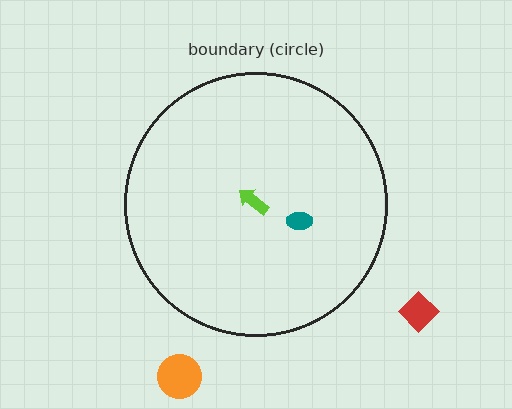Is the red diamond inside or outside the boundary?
Outside.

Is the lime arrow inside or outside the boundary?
Inside.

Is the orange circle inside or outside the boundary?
Outside.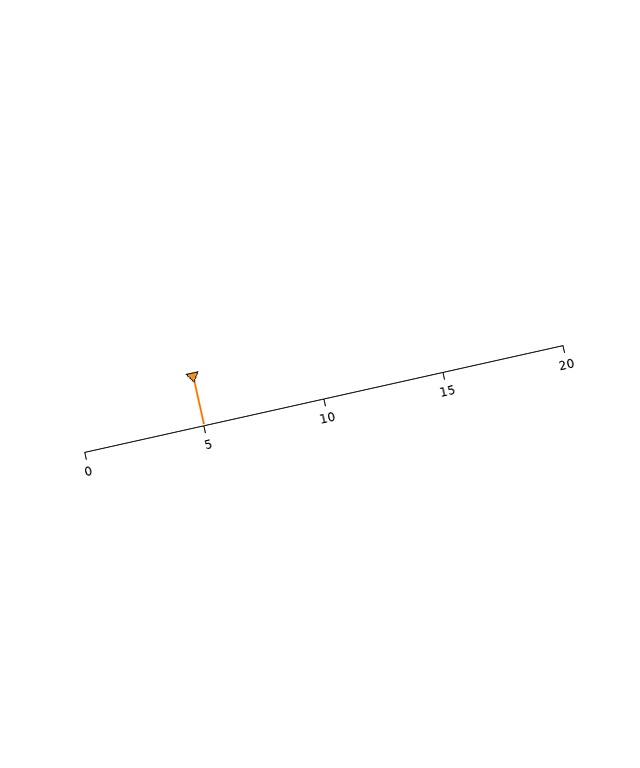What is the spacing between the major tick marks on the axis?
The major ticks are spaced 5 apart.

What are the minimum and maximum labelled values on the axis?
The axis runs from 0 to 20.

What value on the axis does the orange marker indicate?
The marker indicates approximately 5.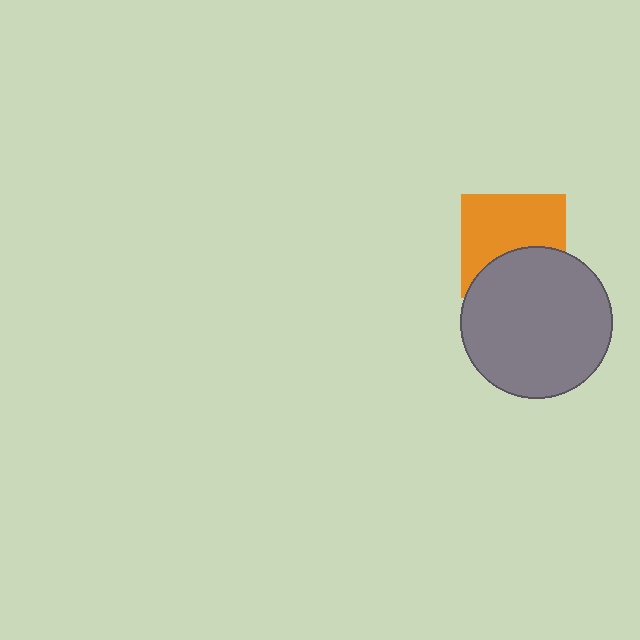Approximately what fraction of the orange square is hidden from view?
Roughly 38% of the orange square is hidden behind the gray circle.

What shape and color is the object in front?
The object in front is a gray circle.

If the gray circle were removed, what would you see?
You would see the complete orange square.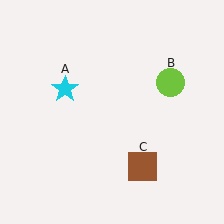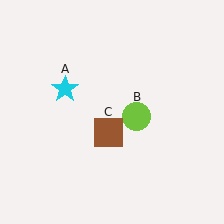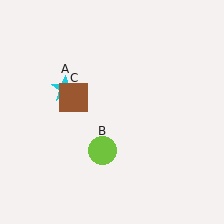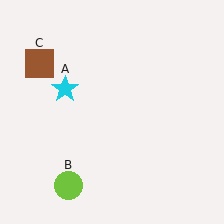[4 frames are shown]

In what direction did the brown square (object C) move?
The brown square (object C) moved up and to the left.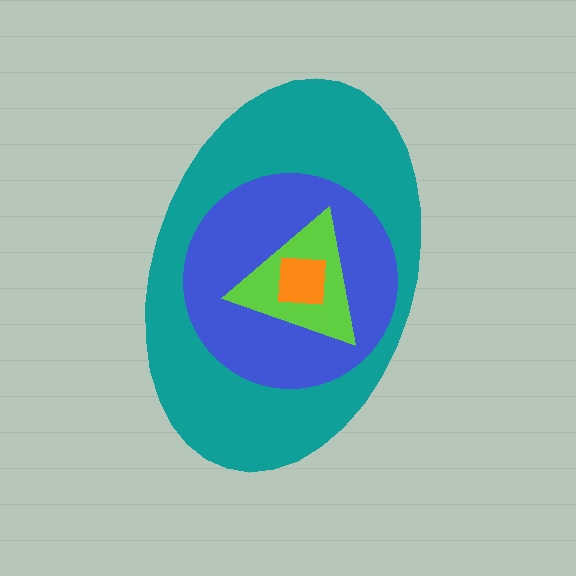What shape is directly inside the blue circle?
The lime triangle.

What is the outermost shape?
The teal ellipse.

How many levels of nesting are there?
4.